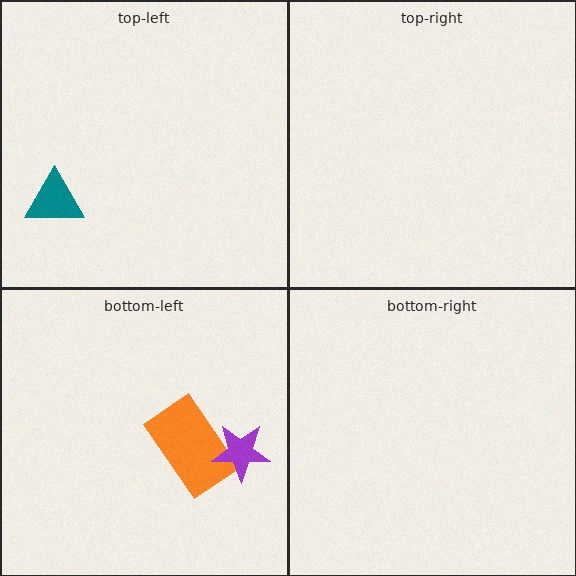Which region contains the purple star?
The bottom-left region.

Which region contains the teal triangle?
The top-left region.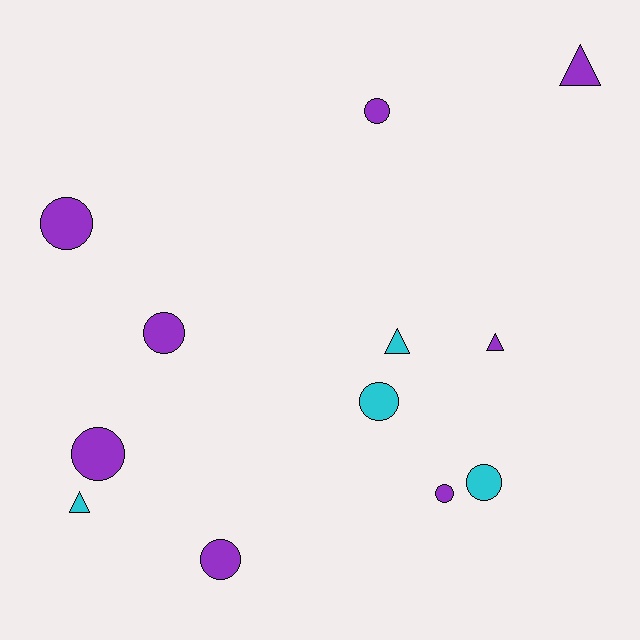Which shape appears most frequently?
Circle, with 8 objects.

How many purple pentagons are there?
There are no purple pentagons.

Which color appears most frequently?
Purple, with 8 objects.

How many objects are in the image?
There are 12 objects.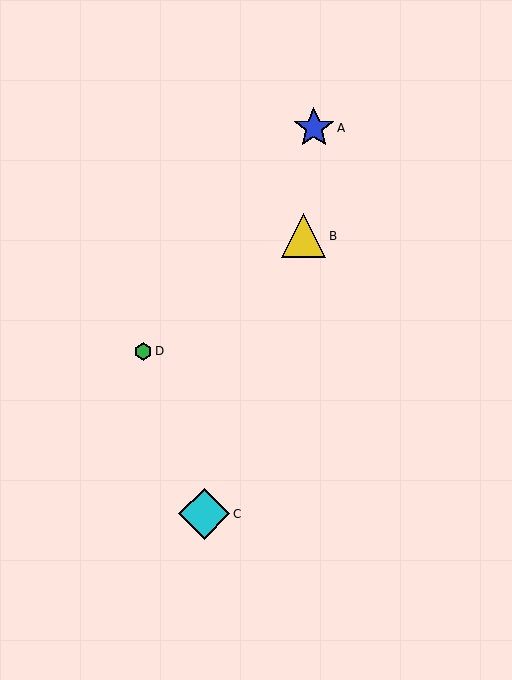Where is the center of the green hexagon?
The center of the green hexagon is at (143, 351).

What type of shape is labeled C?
Shape C is a cyan diamond.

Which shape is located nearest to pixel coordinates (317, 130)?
The blue star (labeled A) at (314, 128) is nearest to that location.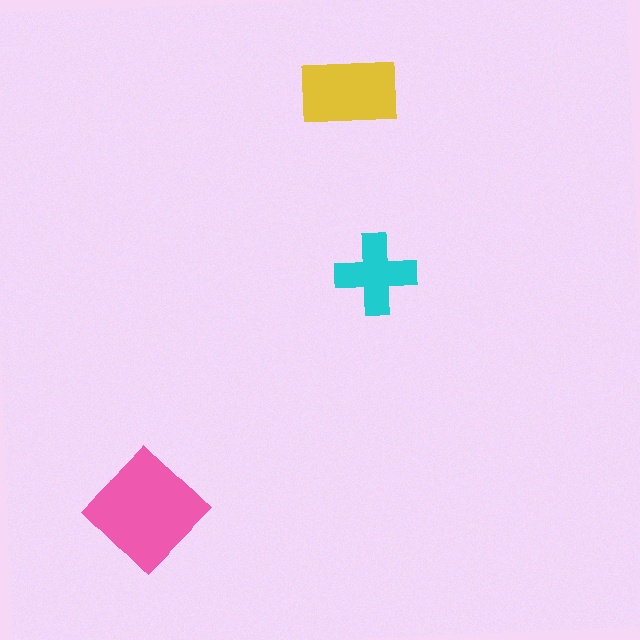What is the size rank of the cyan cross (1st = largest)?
3rd.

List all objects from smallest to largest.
The cyan cross, the yellow rectangle, the pink diamond.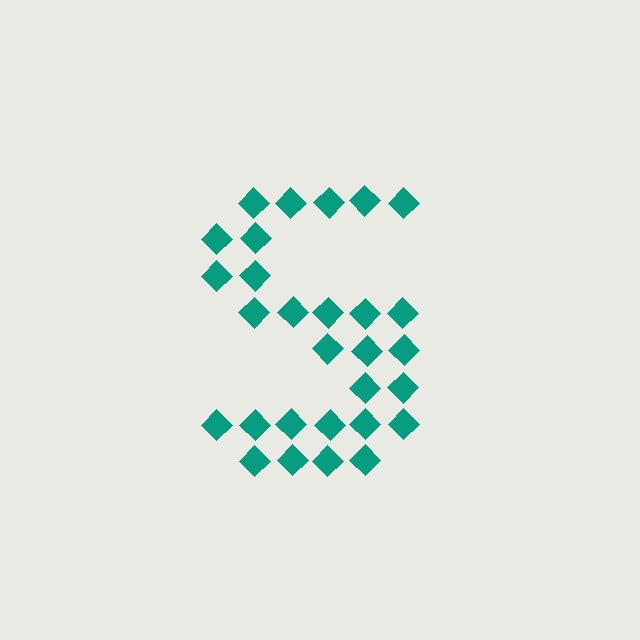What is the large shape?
The large shape is the letter S.